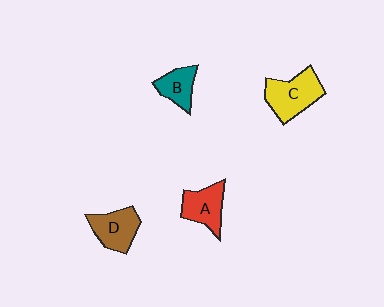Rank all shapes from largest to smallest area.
From largest to smallest: C (yellow), D (brown), A (red), B (teal).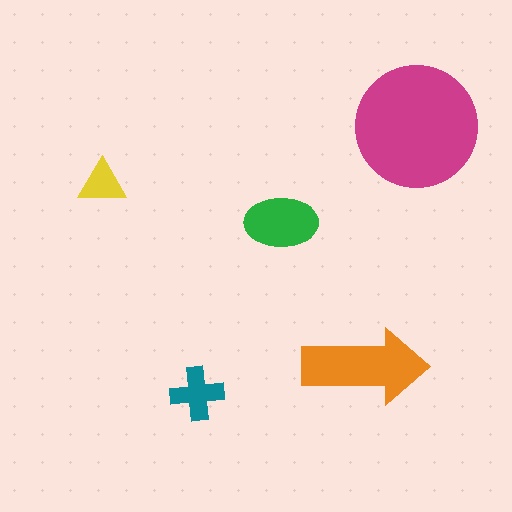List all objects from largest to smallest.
The magenta circle, the orange arrow, the green ellipse, the teal cross, the yellow triangle.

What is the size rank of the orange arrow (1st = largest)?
2nd.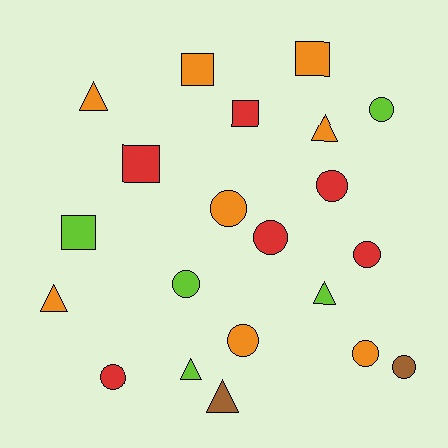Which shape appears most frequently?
Circle, with 10 objects.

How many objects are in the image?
There are 21 objects.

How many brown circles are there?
There is 1 brown circle.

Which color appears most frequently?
Orange, with 8 objects.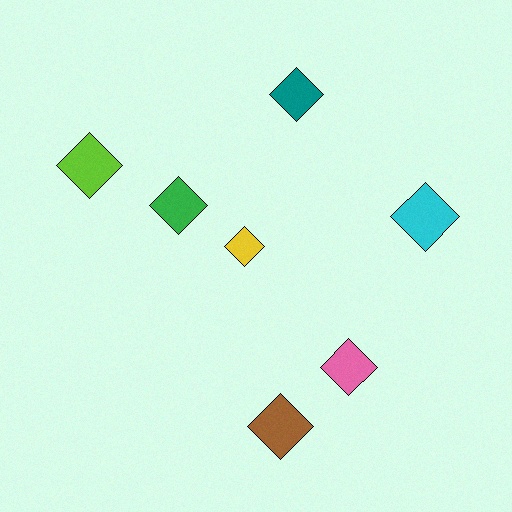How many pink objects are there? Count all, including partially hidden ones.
There is 1 pink object.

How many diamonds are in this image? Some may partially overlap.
There are 7 diamonds.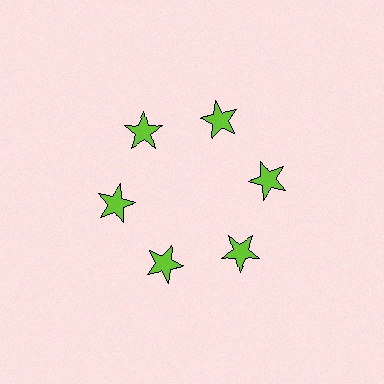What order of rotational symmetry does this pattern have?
This pattern has 6-fold rotational symmetry.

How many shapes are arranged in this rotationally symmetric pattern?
There are 6 shapes, arranged in 6 groups of 1.